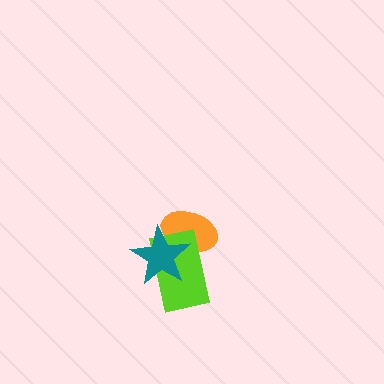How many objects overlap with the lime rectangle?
2 objects overlap with the lime rectangle.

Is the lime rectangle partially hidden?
Yes, it is partially covered by another shape.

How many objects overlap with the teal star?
2 objects overlap with the teal star.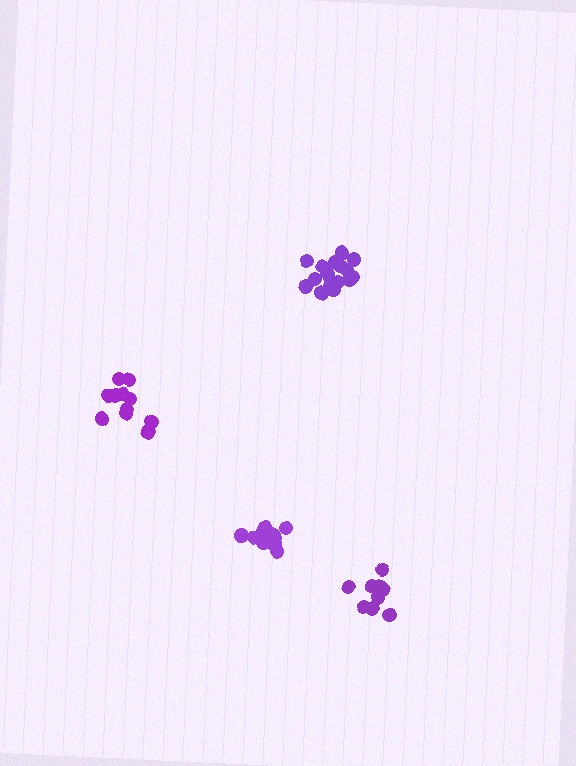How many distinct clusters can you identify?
There are 4 distinct clusters.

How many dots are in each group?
Group 1: 11 dots, Group 2: 11 dots, Group 3: 17 dots, Group 4: 11 dots (50 total).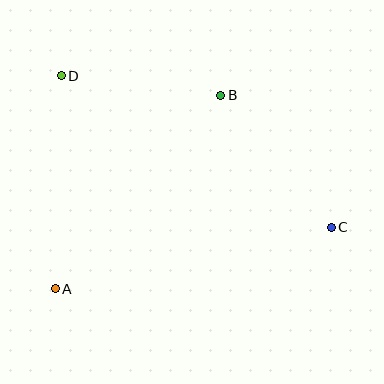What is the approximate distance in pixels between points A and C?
The distance between A and C is approximately 283 pixels.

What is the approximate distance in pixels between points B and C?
The distance between B and C is approximately 172 pixels.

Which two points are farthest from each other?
Points C and D are farthest from each other.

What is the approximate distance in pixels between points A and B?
The distance between A and B is approximately 255 pixels.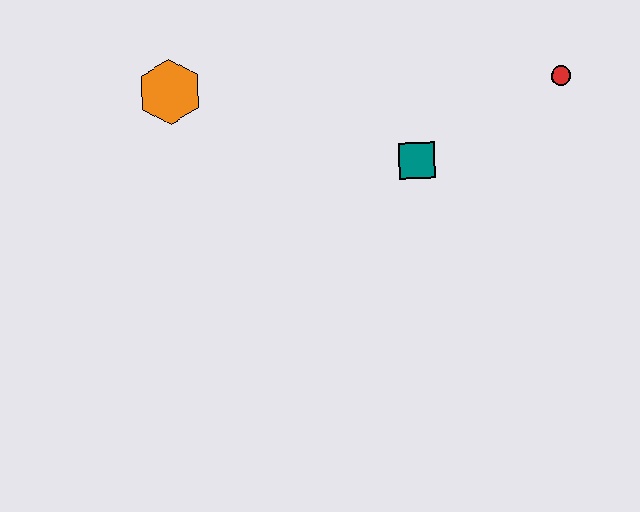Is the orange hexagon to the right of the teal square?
No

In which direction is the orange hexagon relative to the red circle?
The orange hexagon is to the left of the red circle.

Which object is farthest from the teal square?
The orange hexagon is farthest from the teal square.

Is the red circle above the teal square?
Yes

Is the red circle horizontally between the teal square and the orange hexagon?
No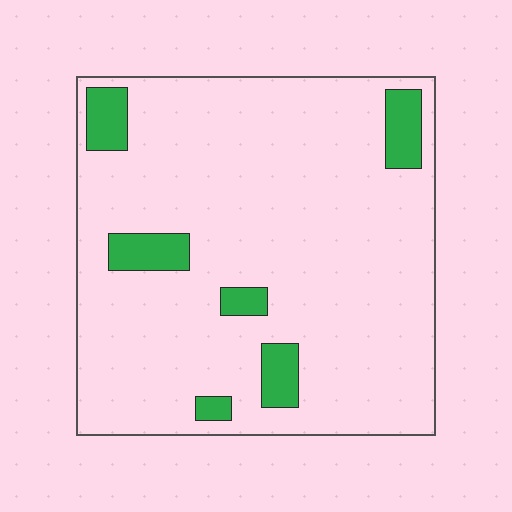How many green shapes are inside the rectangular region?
6.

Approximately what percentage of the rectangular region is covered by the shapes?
Approximately 10%.